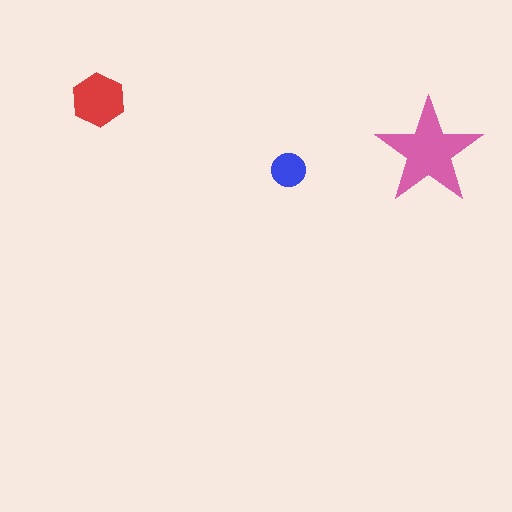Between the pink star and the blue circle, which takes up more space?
The pink star.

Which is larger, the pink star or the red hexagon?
The pink star.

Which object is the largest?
The pink star.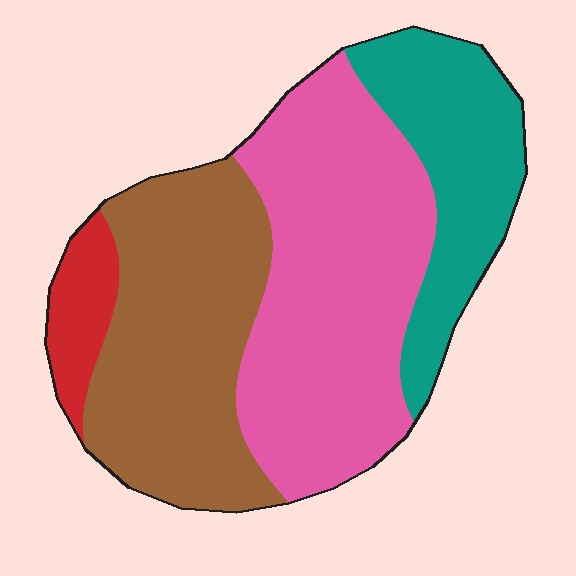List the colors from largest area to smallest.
From largest to smallest: pink, brown, teal, red.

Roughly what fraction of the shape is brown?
Brown takes up about one third (1/3) of the shape.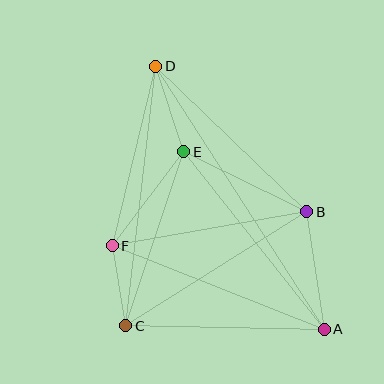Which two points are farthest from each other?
Points A and D are farthest from each other.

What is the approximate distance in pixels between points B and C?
The distance between B and C is approximately 214 pixels.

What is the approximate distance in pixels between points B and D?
The distance between B and D is approximately 210 pixels.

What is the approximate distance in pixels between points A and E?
The distance between A and E is approximately 226 pixels.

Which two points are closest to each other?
Points C and F are closest to each other.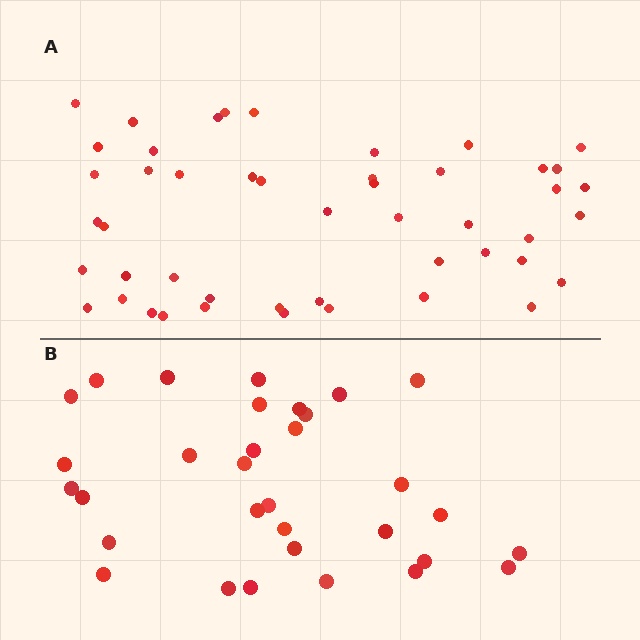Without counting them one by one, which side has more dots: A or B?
Region A (the top region) has more dots.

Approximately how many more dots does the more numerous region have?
Region A has approximately 15 more dots than region B.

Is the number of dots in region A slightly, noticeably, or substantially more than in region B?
Region A has substantially more. The ratio is roughly 1.5 to 1.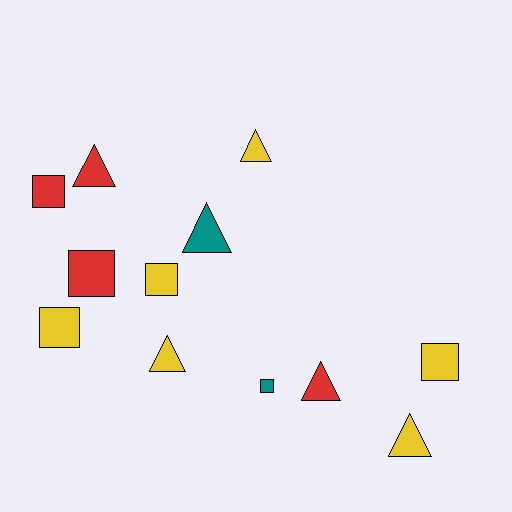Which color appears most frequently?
Yellow, with 6 objects.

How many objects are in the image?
There are 12 objects.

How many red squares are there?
There are 2 red squares.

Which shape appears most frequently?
Triangle, with 6 objects.